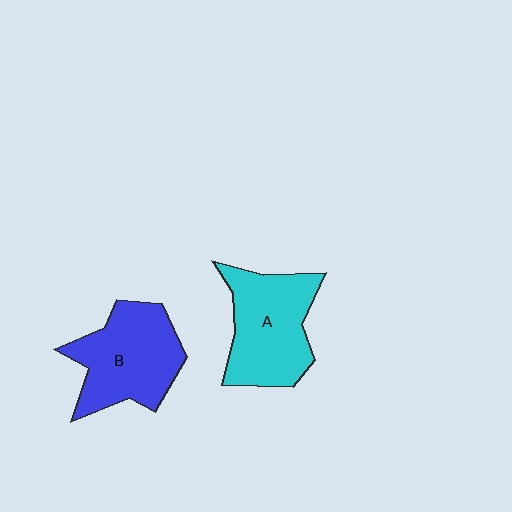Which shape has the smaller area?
Shape B (blue).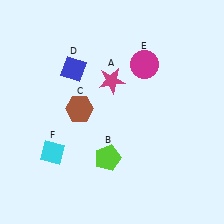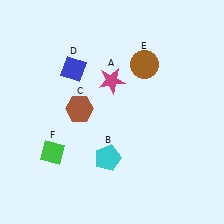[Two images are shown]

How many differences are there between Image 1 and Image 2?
There are 3 differences between the two images.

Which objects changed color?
B changed from lime to cyan. E changed from magenta to brown. F changed from cyan to green.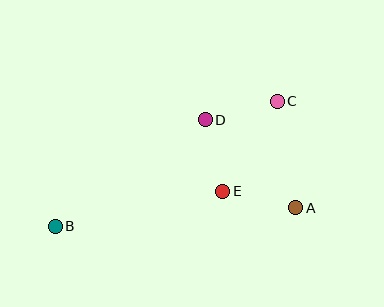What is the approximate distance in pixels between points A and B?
The distance between A and B is approximately 241 pixels.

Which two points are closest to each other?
Points D and E are closest to each other.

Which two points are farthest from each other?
Points B and C are farthest from each other.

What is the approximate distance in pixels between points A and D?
The distance between A and D is approximately 126 pixels.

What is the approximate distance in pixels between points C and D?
The distance between C and D is approximately 74 pixels.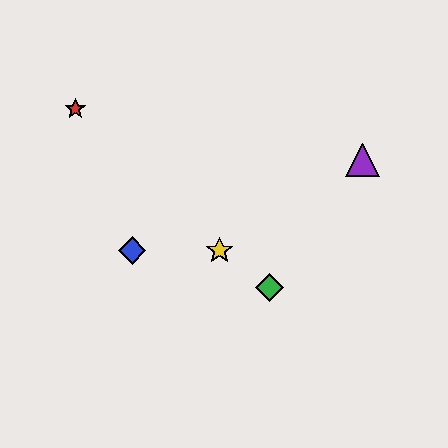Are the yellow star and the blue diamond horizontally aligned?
Yes, both are at y≈250.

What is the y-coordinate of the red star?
The red star is at y≈109.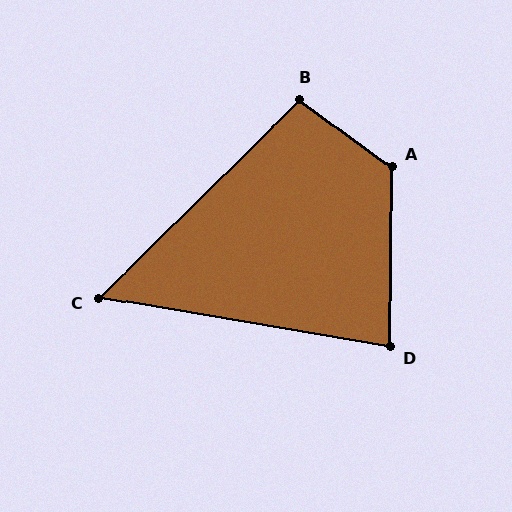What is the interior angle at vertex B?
Approximately 99 degrees (obtuse).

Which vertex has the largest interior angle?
A, at approximately 126 degrees.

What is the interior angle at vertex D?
Approximately 81 degrees (acute).